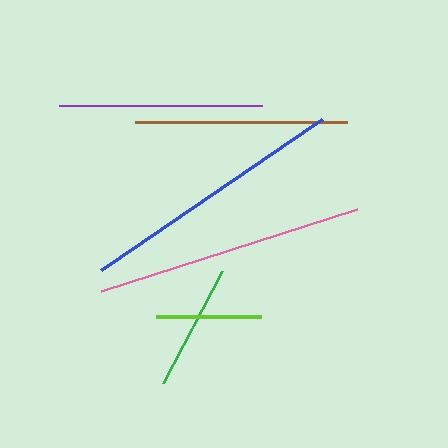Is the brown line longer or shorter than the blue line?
The blue line is longer than the brown line.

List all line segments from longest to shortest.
From longest to shortest: pink, blue, brown, purple, green, lime.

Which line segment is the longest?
The pink line is the longest at approximately 268 pixels.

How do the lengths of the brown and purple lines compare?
The brown and purple lines are approximately the same length.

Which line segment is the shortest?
The lime line is the shortest at approximately 105 pixels.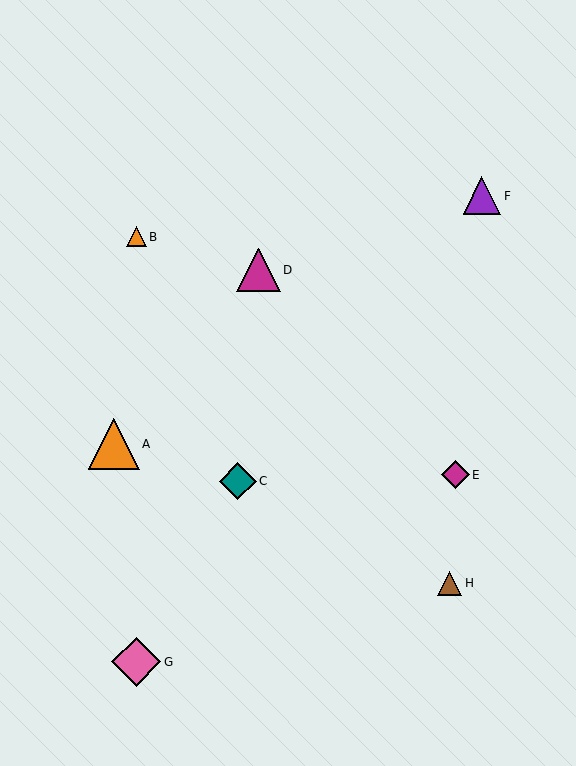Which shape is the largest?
The orange triangle (labeled A) is the largest.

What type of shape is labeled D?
Shape D is a magenta triangle.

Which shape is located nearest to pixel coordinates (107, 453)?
The orange triangle (labeled A) at (114, 444) is nearest to that location.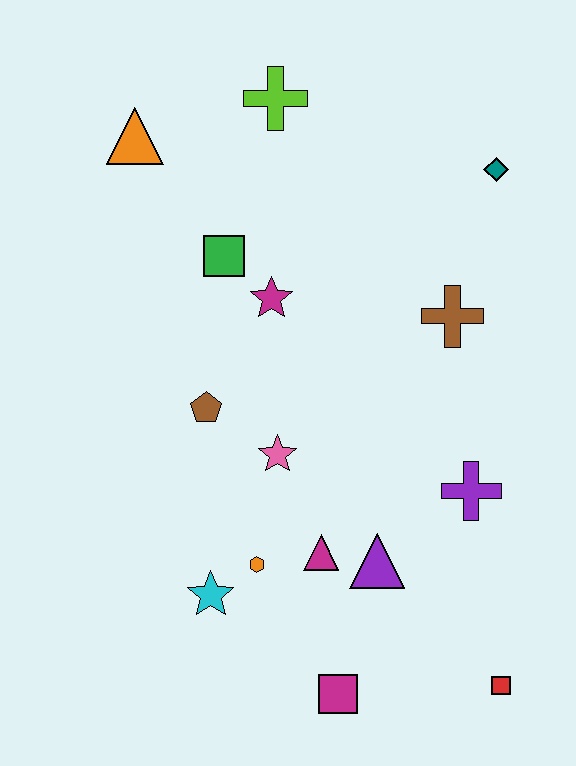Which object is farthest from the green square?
The red square is farthest from the green square.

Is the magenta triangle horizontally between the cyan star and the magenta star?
No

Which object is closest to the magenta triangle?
The purple triangle is closest to the magenta triangle.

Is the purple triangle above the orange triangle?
No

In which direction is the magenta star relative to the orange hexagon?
The magenta star is above the orange hexagon.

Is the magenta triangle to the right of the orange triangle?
Yes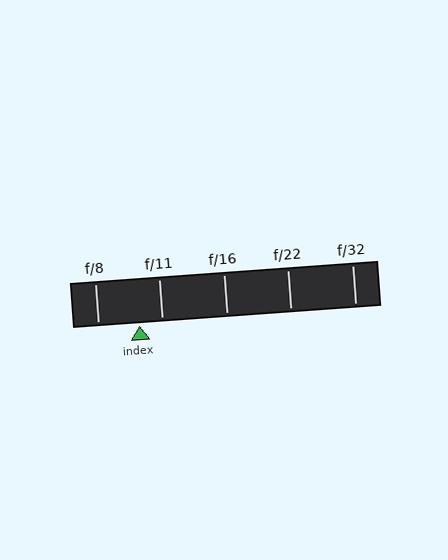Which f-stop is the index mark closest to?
The index mark is closest to f/11.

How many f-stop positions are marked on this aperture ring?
There are 5 f-stop positions marked.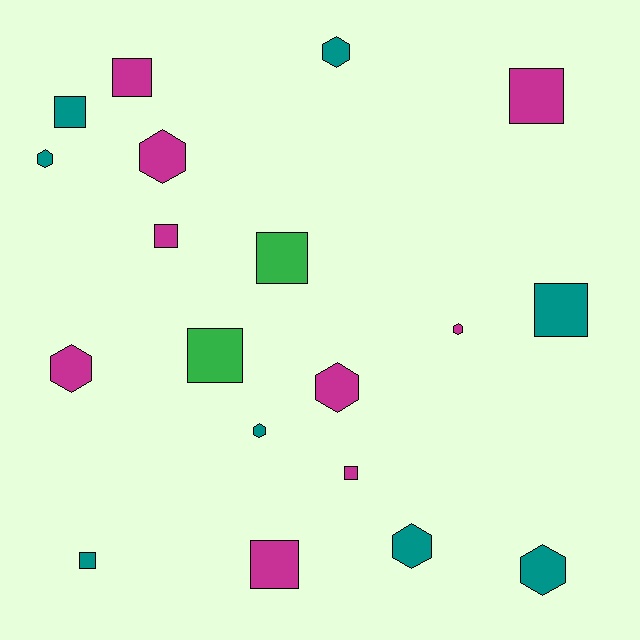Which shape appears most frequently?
Square, with 10 objects.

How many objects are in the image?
There are 19 objects.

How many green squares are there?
There are 2 green squares.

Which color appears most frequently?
Magenta, with 9 objects.